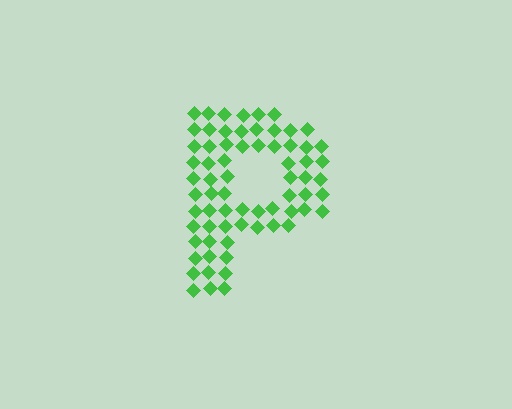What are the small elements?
The small elements are diamonds.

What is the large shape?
The large shape is the letter P.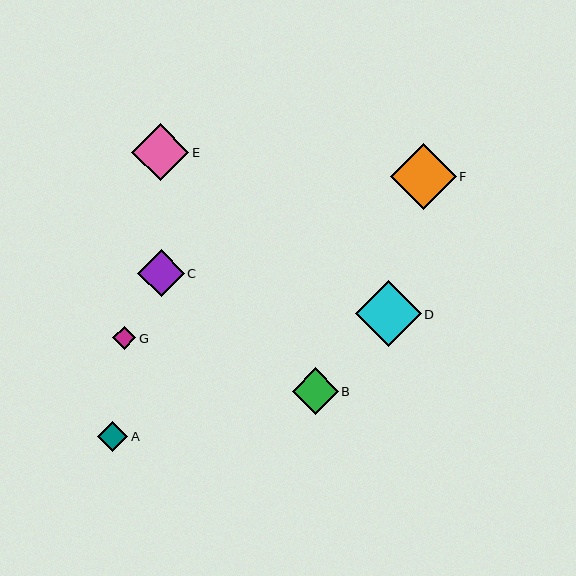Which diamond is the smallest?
Diamond G is the smallest with a size of approximately 23 pixels.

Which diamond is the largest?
Diamond D is the largest with a size of approximately 66 pixels.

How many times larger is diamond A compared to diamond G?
Diamond A is approximately 1.3 times the size of diamond G.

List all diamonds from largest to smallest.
From largest to smallest: D, F, E, C, B, A, G.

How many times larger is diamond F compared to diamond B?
Diamond F is approximately 1.4 times the size of diamond B.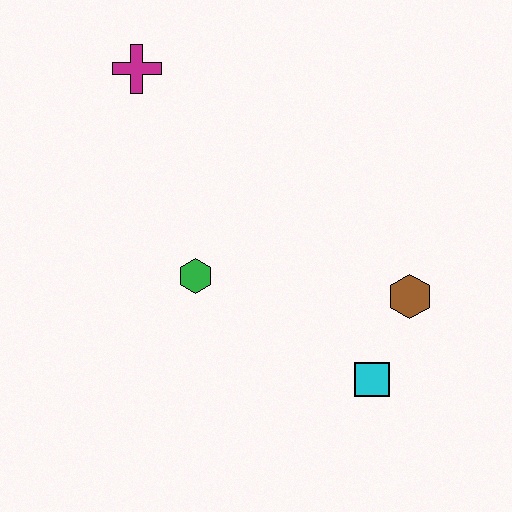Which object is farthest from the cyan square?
The magenta cross is farthest from the cyan square.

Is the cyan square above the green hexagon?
No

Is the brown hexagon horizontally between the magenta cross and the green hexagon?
No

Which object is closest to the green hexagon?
The cyan square is closest to the green hexagon.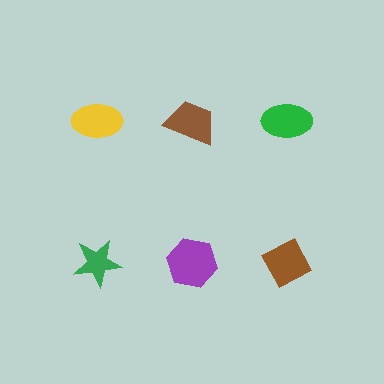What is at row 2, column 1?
A green star.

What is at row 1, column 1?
A yellow ellipse.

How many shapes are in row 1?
3 shapes.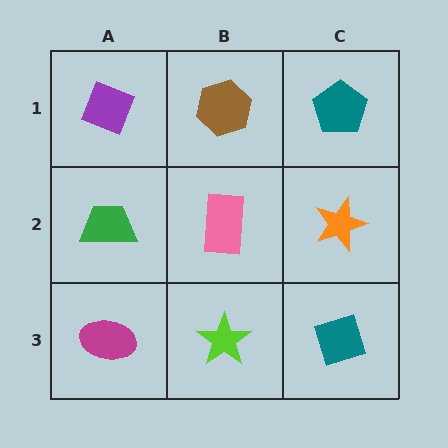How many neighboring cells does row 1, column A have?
2.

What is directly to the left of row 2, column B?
A green trapezoid.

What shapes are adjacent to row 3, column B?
A pink rectangle (row 2, column B), a magenta ellipse (row 3, column A), a teal diamond (row 3, column C).